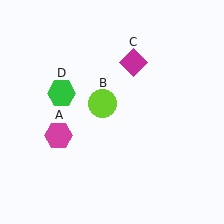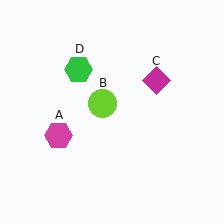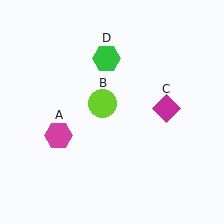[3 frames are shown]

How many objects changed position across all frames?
2 objects changed position: magenta diamond (object C), green hexagon (object D).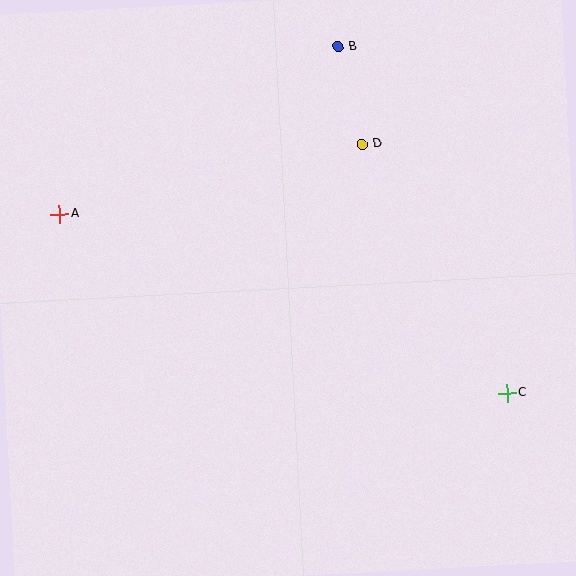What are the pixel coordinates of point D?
Point D is at (362, 144).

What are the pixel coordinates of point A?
Point A is at (59, 214).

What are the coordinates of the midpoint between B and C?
The midpoint between B and C is at (422, 220).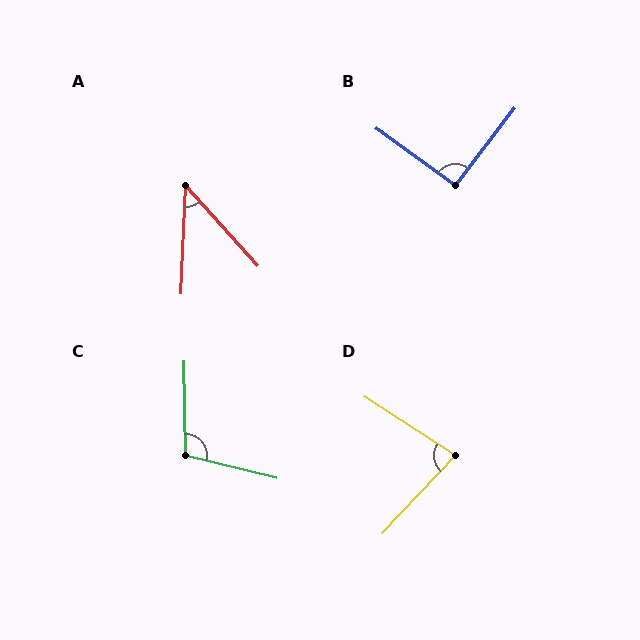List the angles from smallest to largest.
A (44°), D (79°), B (92°), C (105°).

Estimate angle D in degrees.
Approximately 79 degrees.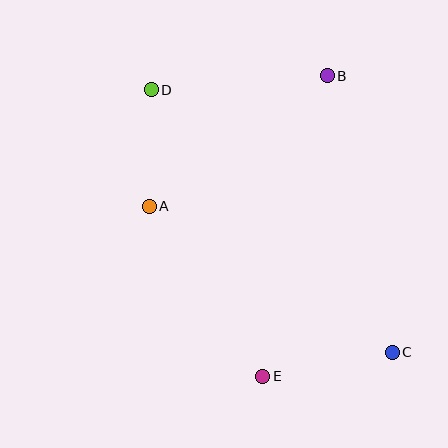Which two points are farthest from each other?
Points C and D are farthest from each other.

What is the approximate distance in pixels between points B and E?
The distance between B and E is approximately 308 pixels.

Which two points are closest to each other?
Points A and D are closest to each other.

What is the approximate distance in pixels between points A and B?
The distance between A and B is approximately 220 pixels.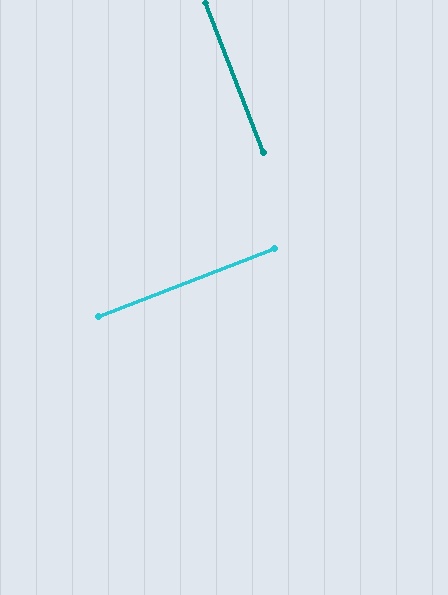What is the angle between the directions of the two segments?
Approximately 90 degrees.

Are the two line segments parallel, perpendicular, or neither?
Perpendicular — they meet at approximately 90°.